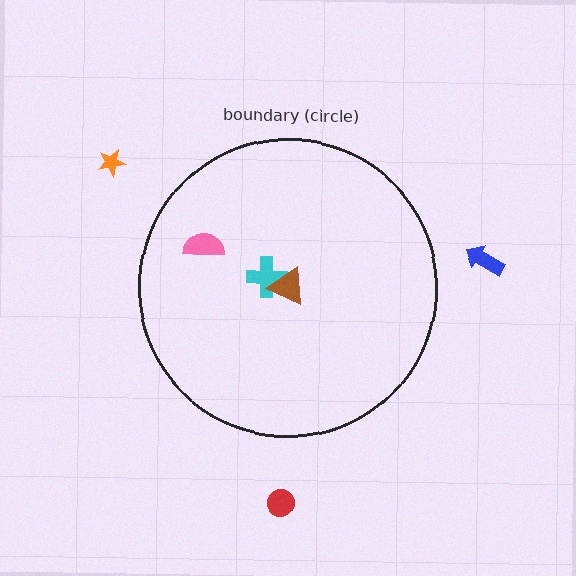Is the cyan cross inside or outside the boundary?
Inside.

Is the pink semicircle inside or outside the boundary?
Inside.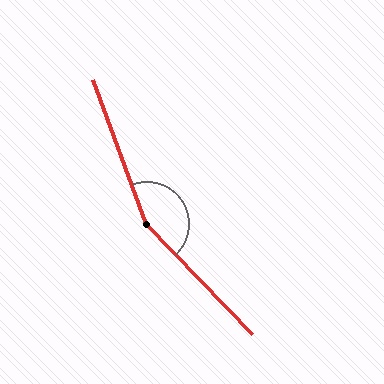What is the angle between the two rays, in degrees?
Approximately 157 degrees.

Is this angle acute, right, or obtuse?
It is obtuse.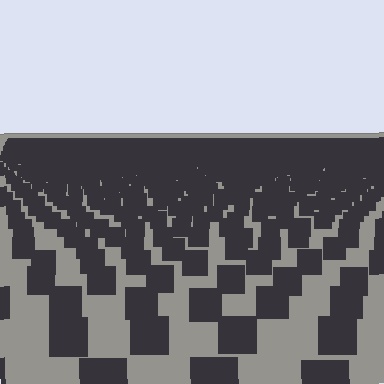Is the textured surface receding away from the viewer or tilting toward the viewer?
The surface is receding away from the viewer. Texture elements get smaller and denser toward the top.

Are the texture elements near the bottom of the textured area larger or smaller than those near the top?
Larger. Near the bottom, elements are closer to the viewer and appear at a bigger on-screen size.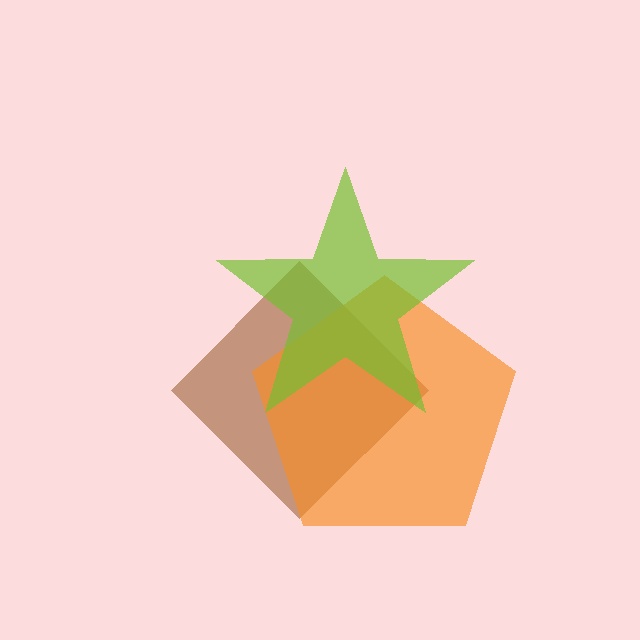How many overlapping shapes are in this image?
There are 3 overlapping shapes in the image.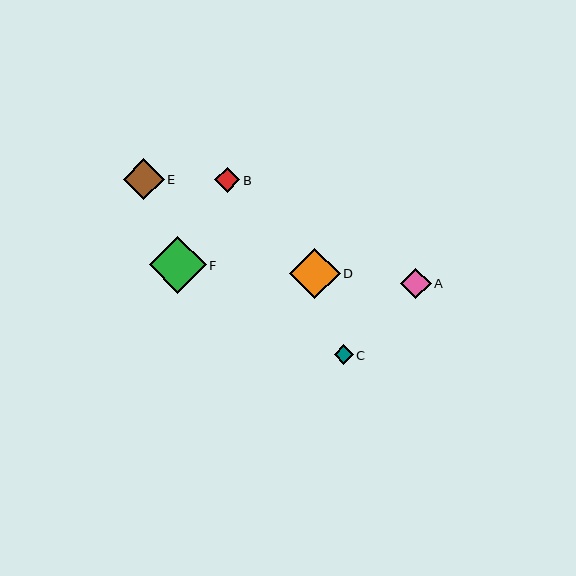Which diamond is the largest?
Diamond F is the largest with a size of approximately 56 pixels.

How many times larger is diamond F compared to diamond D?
Diamond F is approximately 1.1 times the size of diamond D.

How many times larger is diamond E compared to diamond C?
Diamond E is approximately 2.1 times the size of diamond C.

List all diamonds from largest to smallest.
From largest to smallest: F, D, E, A, B, C.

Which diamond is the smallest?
Diamond C is the smallest with a size of approximately 19 pixels.